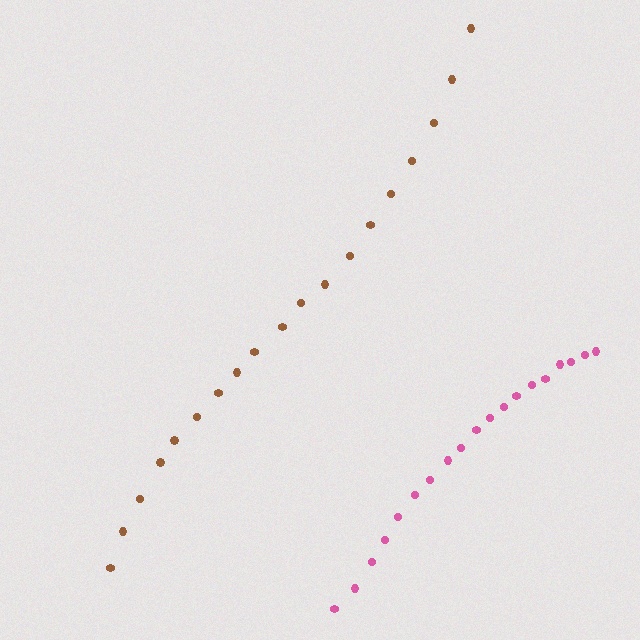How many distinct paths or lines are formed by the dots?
There are 2 distinct paths.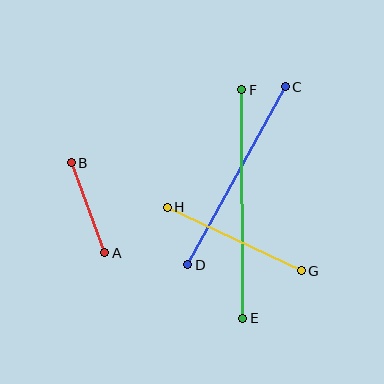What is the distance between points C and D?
The distance is approximately 203 pixels.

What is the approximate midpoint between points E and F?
The midpoint is at approximately (242, 204) pixels.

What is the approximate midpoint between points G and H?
The midpoint is at approximately (234, 239) pixels.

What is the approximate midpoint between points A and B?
The midpoint is at approximately (88, 208) pixels.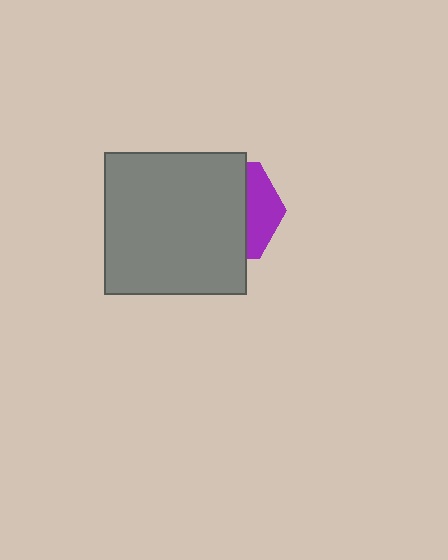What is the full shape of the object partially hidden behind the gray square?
The partially hidden object is a purple hexagon.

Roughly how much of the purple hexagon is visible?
A small part of it is visible (roughly 31%).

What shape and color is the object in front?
The object in front is a gray square.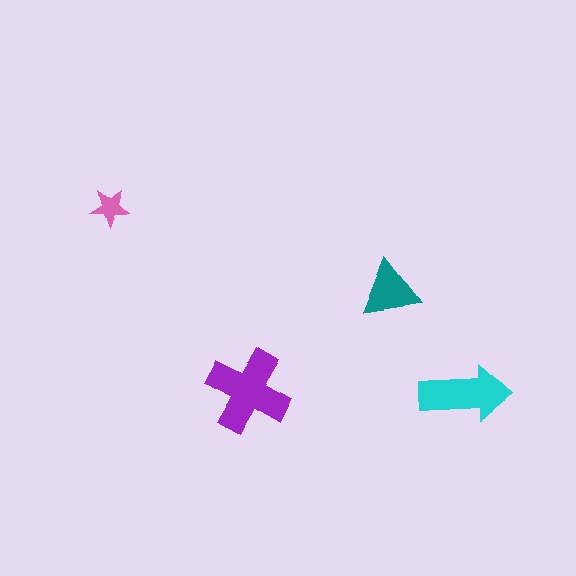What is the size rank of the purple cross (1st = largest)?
1st.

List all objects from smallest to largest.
The pink star, the teal triangle, the cyan arrow, the purple cross.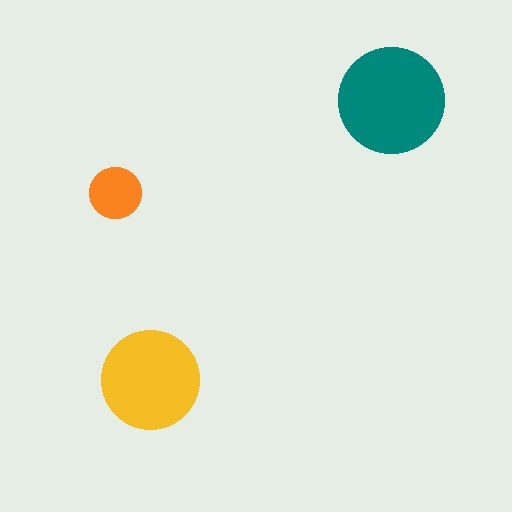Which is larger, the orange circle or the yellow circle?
The yellow one.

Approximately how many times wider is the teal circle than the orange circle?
About 2 times wider.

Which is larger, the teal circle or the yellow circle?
The teal one.